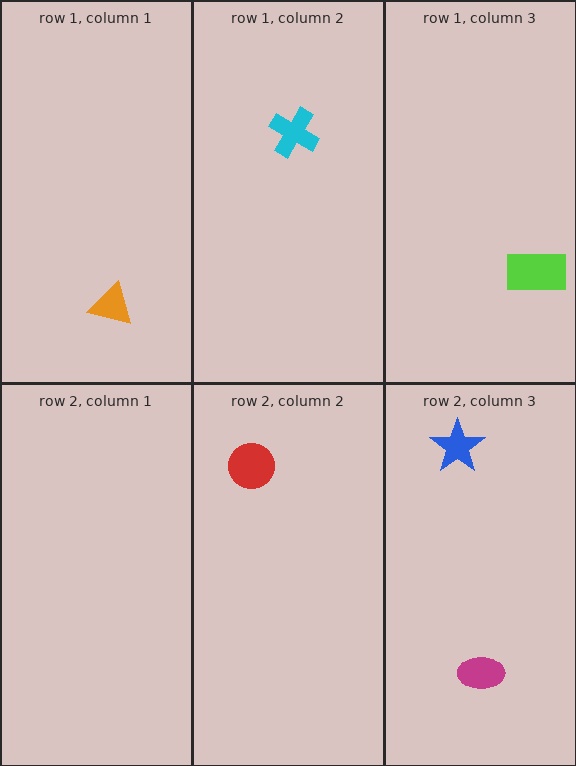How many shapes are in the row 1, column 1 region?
1.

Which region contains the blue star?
The row 2, column 3 region.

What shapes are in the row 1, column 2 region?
The cyan cross.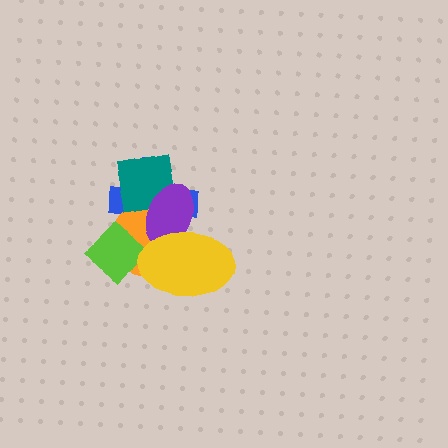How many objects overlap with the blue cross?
5 objects overlap with the blue cross.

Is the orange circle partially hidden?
Yes, it is partially covered by another shape.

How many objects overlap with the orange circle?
5 objects overlap with the orange circle.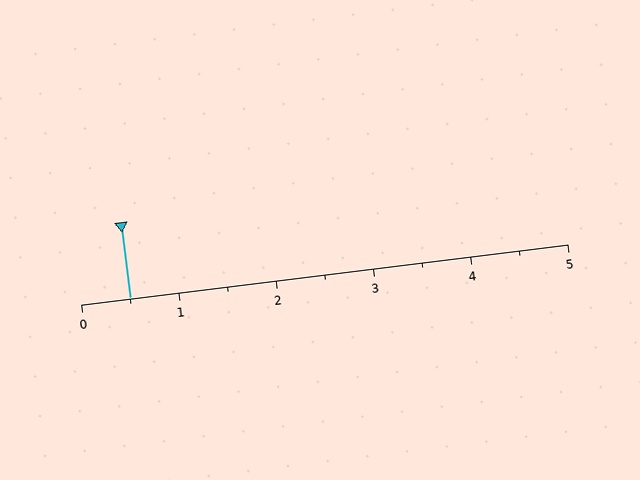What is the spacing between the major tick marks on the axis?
The major ticks are spaced 1 apart.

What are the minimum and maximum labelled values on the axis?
The axis runs from 0 to 5.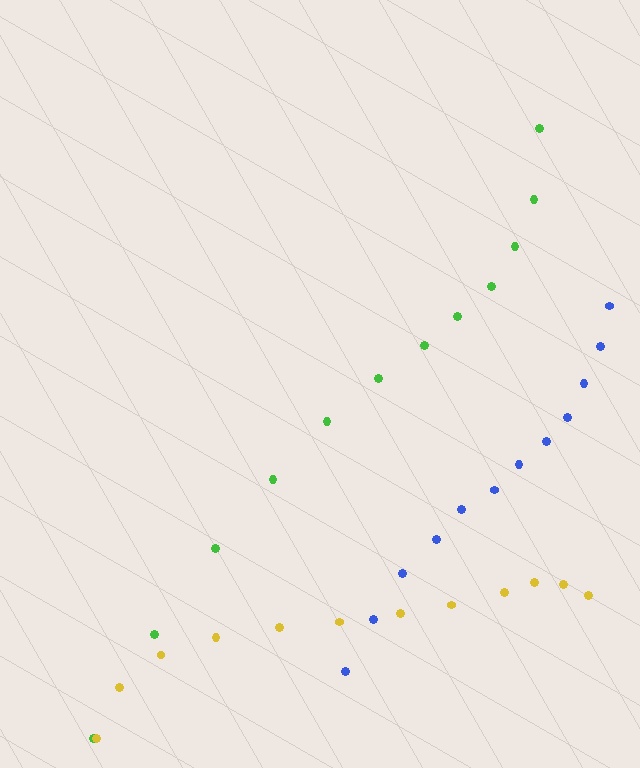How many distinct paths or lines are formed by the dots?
There are 3 distinct paths.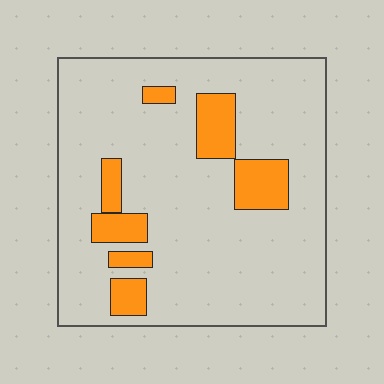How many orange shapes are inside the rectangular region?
7.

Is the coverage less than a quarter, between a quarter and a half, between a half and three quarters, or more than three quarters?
Less than a quarter.